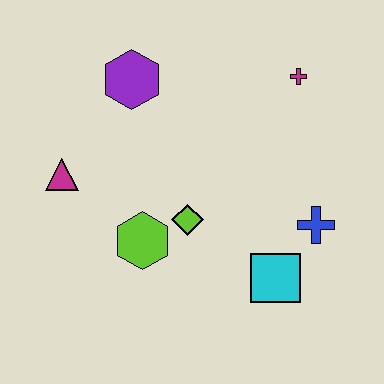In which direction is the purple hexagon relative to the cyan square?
The purple hexagon is above the cyan square.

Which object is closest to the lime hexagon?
The lime diamond is closest to the lime hexagon.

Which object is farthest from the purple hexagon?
The cyan square is farthest from the purple hexagon.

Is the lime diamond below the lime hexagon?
No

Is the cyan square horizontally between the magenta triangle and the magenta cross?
Yes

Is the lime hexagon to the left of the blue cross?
Yes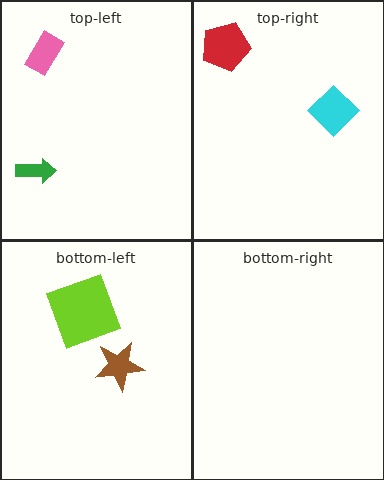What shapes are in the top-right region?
The cyan diamond, the red pentagon.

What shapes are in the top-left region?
The pink rectangle, the green arrow.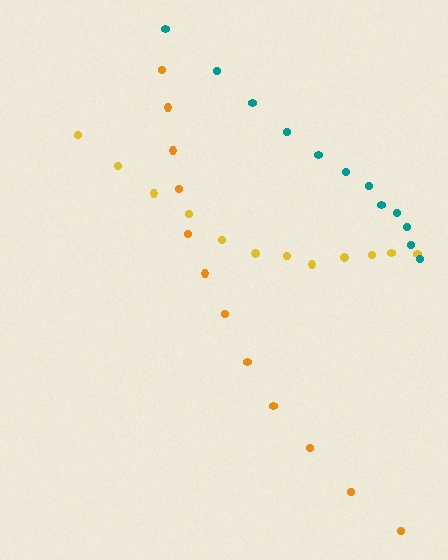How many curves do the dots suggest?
There are 3 distinct paths.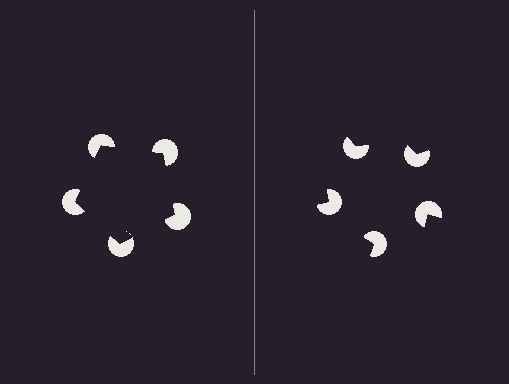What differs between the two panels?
The pac-man discs are positioned identically on both sides; only the wedge orientations differ. On the left they align to a pentagon; on the right they are misaligned.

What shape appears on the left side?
An illusory pentagon.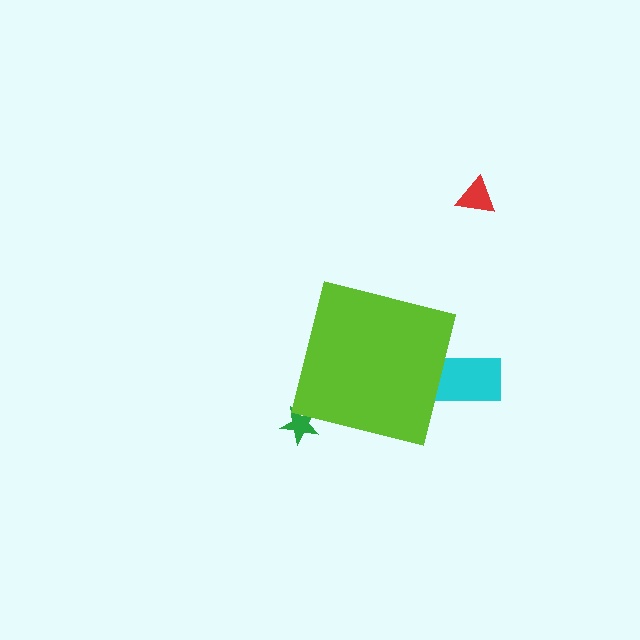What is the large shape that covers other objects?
A lime square.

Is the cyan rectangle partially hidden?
Yes, the cyan rectangle is partially hidden behind the lime square.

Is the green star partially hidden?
Yes, the green star is partially hidden behind the lime square.